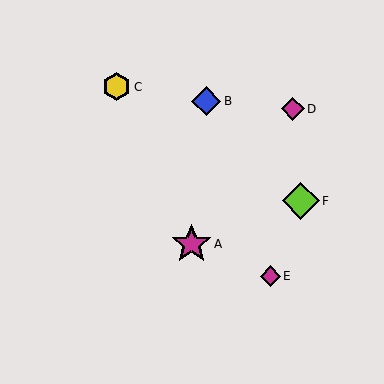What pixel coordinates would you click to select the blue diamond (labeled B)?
Click at (206, 101) to select the blue diamond B.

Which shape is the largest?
The magenta star (labeled A) is the largest.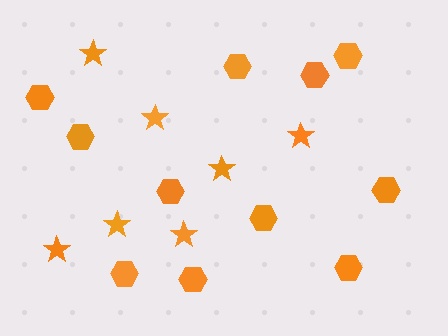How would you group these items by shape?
There are 2 groups: one group of stars (7) and one group of hexagons (11).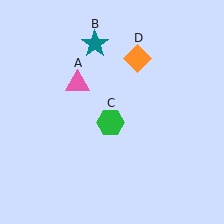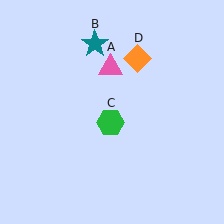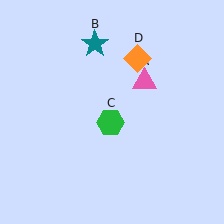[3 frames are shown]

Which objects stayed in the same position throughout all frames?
Teal star (object B) and green hexagon (object C) and orange diamond (object D) remained stationary.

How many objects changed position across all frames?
1 object changed position: pink triangle (object A).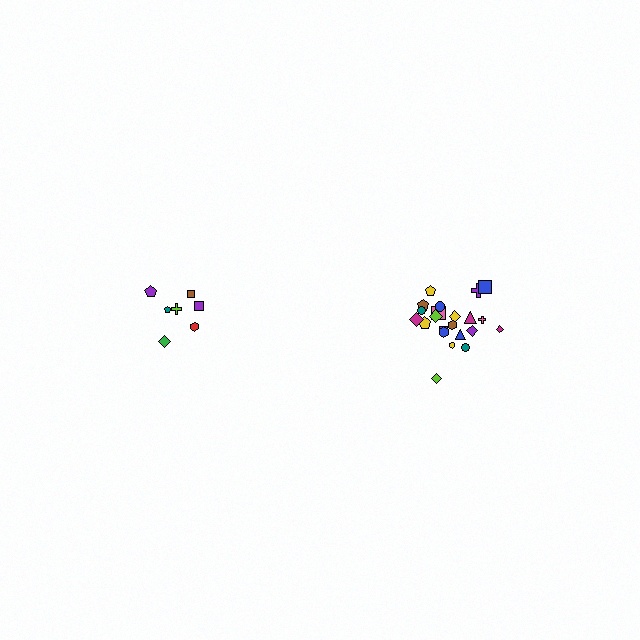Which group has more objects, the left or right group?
The right group.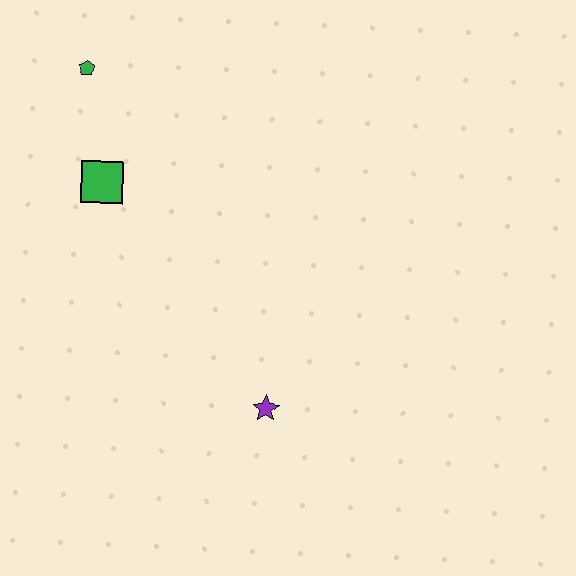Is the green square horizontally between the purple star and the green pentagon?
Yes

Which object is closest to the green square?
The green pentagon is closest to the green square.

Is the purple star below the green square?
Yes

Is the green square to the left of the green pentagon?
No